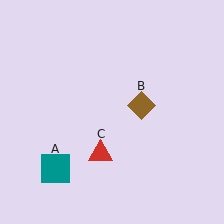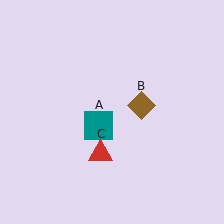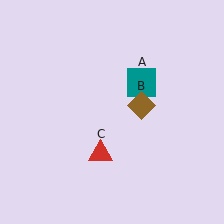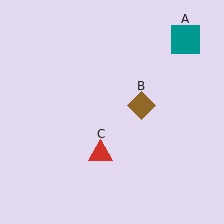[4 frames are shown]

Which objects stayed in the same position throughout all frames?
Brown diamond (object B) and red triangle (object C) remained stationary.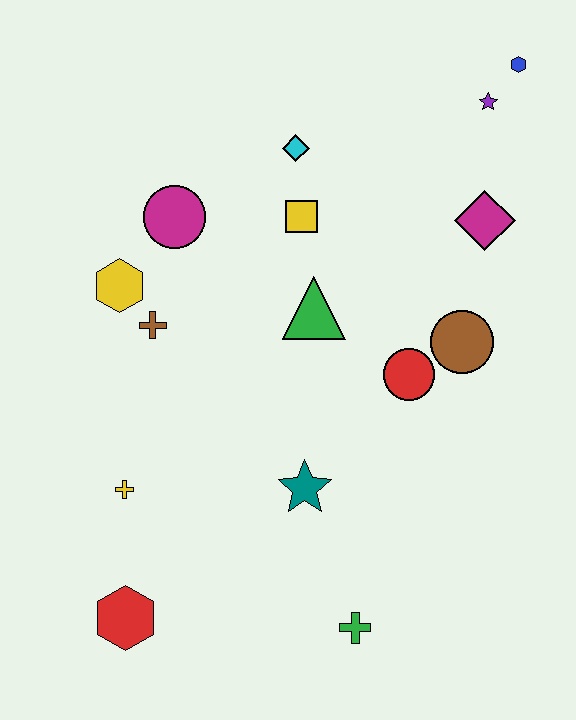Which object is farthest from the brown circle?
The red hexagon is farthest from the brown circle.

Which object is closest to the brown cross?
The yellow hexagon is closest to the brown cross.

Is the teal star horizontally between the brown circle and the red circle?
No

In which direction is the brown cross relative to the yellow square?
The brown cross is to the left of the yellow square.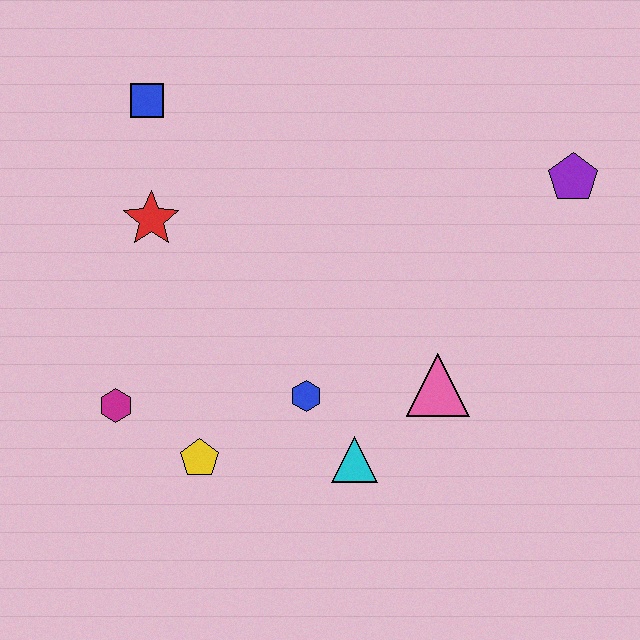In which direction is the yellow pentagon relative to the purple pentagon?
The yellow pentagon is to the left of the purple pentagon.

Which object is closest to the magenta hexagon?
The yellow pentagon is closest to the magenta hexagon.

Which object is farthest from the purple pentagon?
The magenta hexagon is farthest from the purple pentagon.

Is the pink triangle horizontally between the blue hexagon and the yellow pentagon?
No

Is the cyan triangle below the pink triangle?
Yes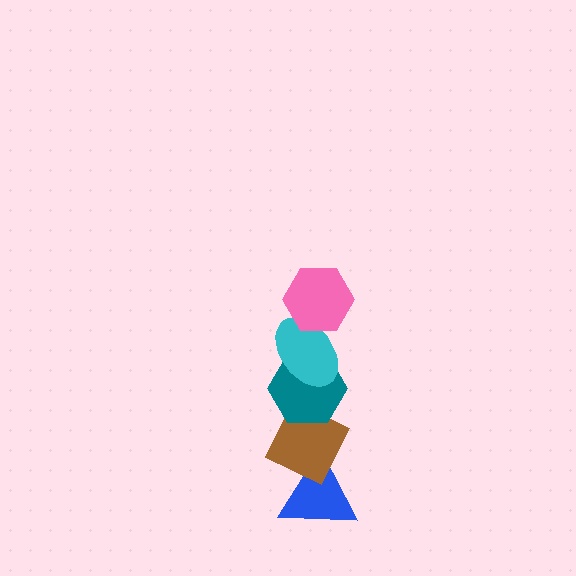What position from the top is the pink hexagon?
The pink hexagon is 1st from the top.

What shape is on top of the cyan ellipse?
The pink hexagon is on top of the cyan ellipse.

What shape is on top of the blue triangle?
The brown diamond is on top of the blue triangle.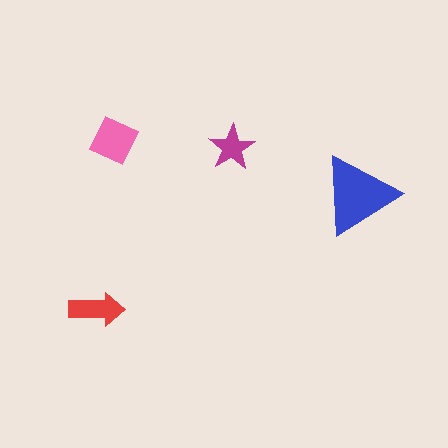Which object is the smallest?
The magenta star.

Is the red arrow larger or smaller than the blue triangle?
Smaller.